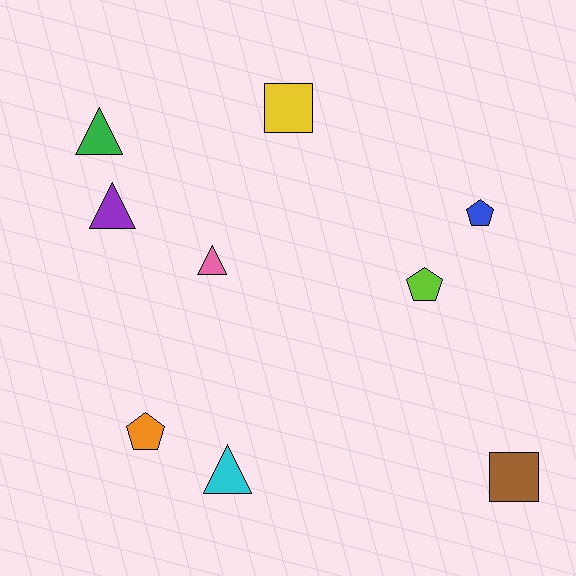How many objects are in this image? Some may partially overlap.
There are 9 objects.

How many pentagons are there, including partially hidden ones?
There are 3 pentagons.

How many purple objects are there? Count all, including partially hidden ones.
There is 1 purple object.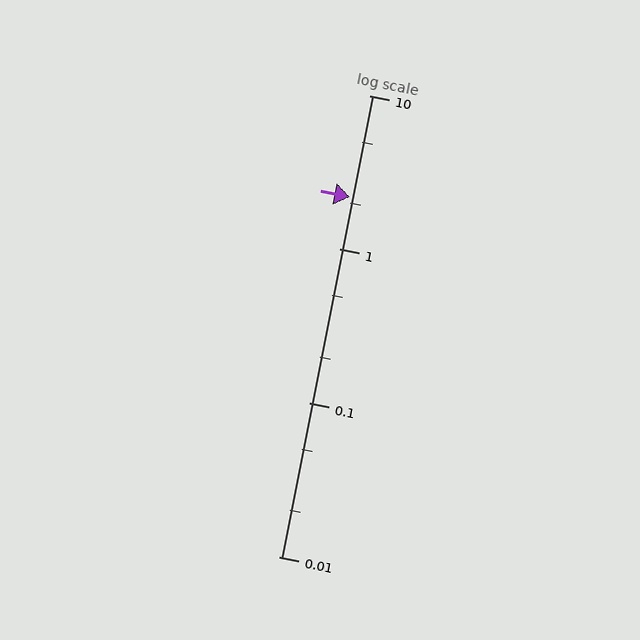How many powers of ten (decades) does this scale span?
The scale spans 3 decades, from 0.01 to 10.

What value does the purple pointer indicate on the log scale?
The pointer indicates approximately 2.2.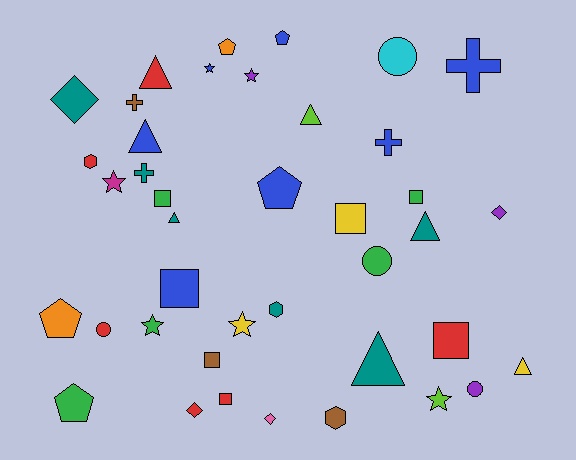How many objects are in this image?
There are 40 objects.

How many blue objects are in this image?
There are 7 blue objects.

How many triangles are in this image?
There are 7 triangles.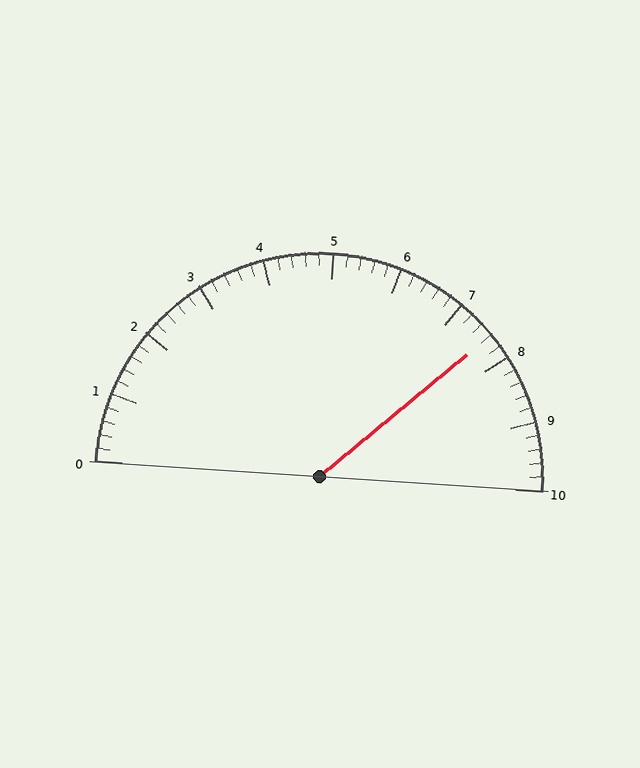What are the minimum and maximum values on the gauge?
The gauge ranges from 0 to 10.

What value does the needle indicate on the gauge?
The needle indicates approximately 7.6.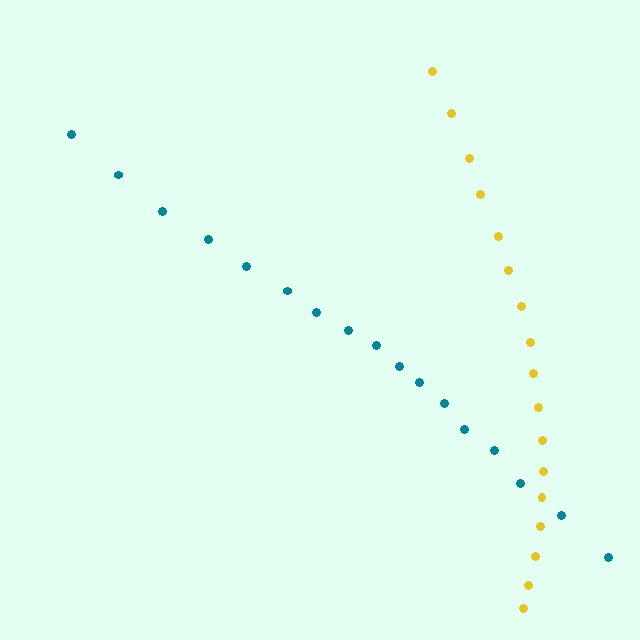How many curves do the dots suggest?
There are 2 distinct paths.